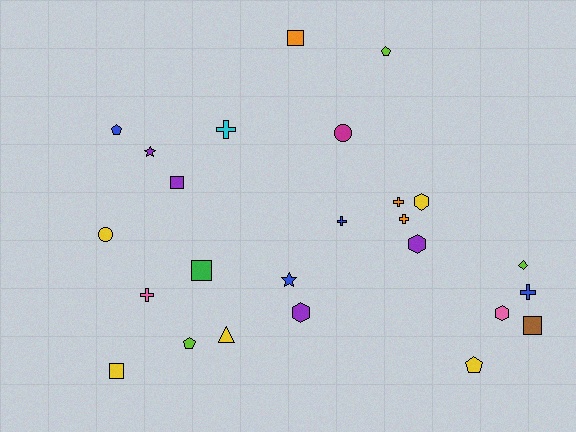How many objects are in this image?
There are 25 objects.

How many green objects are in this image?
There is 1 green object.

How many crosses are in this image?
There are 6 crosses.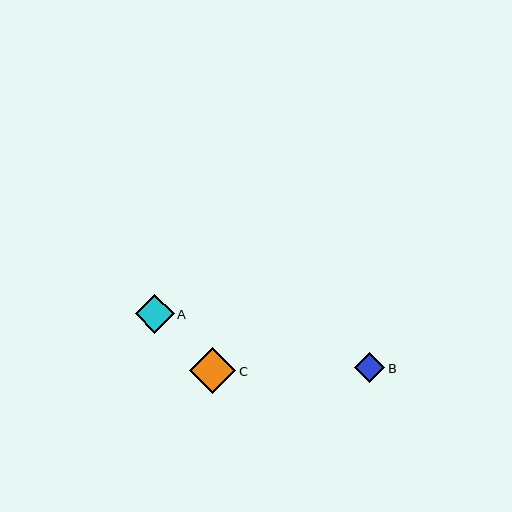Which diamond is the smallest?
Diamond B is the smallest with a size of approximately 30 pixels.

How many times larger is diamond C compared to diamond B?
Diamond C is approximately 1.5 times the size of diamond B.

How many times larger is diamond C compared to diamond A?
Diamond C is approximately 1.2 times the size of diamond A.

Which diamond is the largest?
Diamond C is the largest with a size of approximately 46 pixels.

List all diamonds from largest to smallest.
From largest to smallest: C, A, B.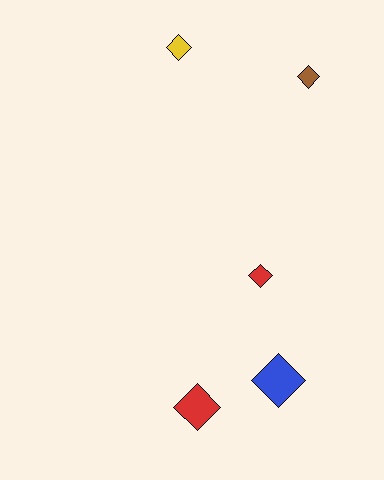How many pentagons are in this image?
There are no pentagons.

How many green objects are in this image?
There are no green objects.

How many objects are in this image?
There are 5 objects.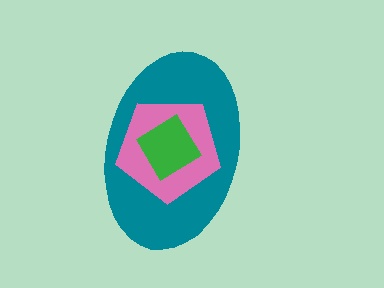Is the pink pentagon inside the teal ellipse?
Yes.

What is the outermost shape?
The teal ellipse.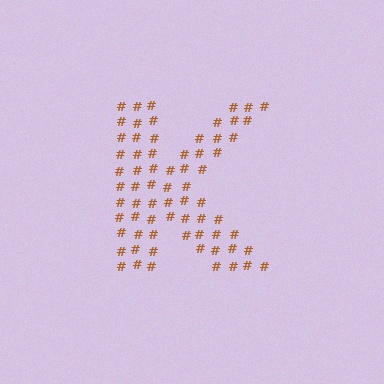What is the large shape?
The large shape is the letter K.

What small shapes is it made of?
It is made of small hash symbols.